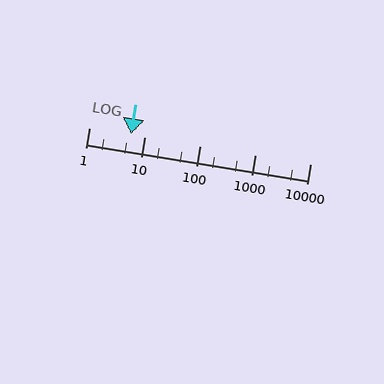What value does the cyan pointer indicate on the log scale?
The pointer indicates approximately 5.7.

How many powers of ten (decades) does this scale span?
The scale spans 4 decades, from 1 to 10000.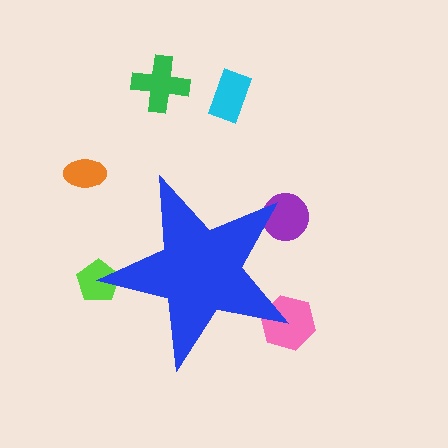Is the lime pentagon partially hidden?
Yes, the lime pentagon is partially hidden behind the blue star.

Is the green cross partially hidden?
No, the green cross is fully visible.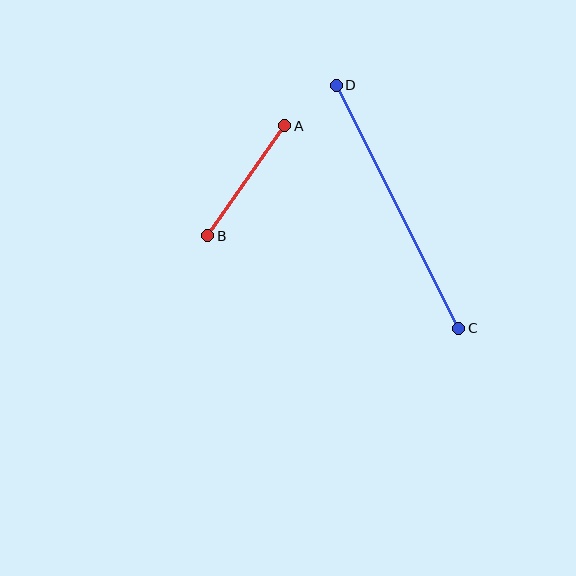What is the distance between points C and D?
The distance is approximately 272 pixels.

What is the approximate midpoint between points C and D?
The midpoint is at approximately (398, 207) pixels.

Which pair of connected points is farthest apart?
Points C and D are farthest apart.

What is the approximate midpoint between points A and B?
The midpoint is at approximately (246, 181) pixels.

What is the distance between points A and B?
The distance is approximately 134 pixels.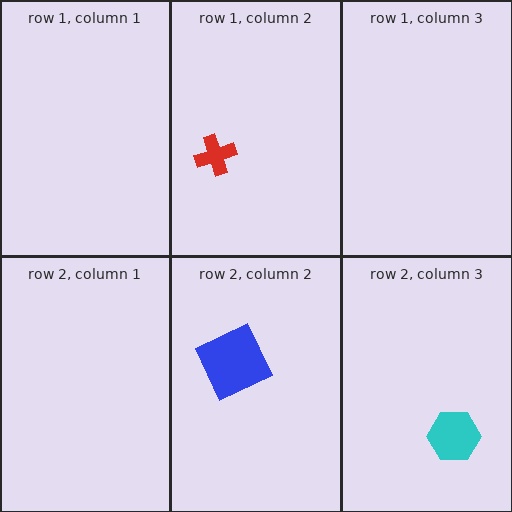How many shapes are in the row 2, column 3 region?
1.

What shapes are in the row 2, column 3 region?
The cyan hexagon.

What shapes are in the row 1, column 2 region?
The red cross.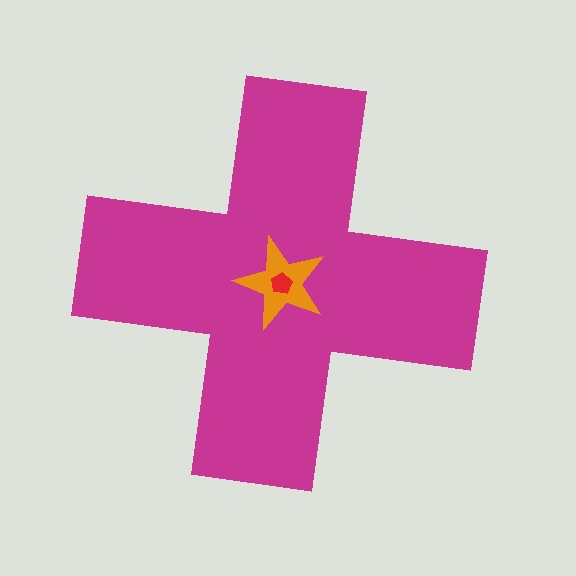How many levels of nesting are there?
3.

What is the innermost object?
The red pentagon.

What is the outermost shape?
The magenta cross.